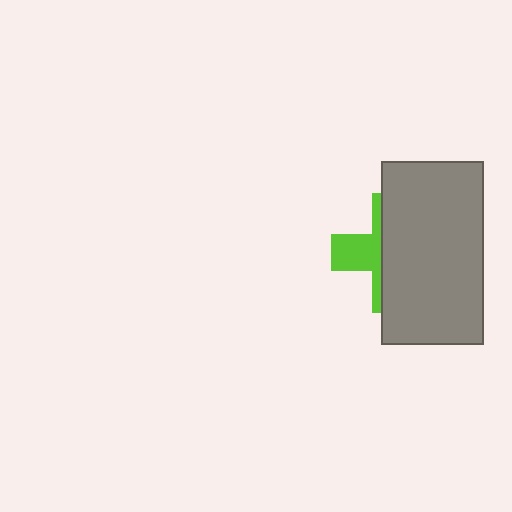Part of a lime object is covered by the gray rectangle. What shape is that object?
It is a cross.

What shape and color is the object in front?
The object in front is a gray rectangle.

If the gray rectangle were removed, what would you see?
You would see the complete lime cross.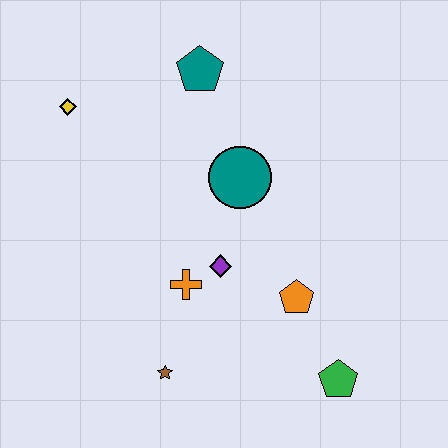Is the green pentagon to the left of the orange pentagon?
No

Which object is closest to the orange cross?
The purple diamond is closest to the orange cross.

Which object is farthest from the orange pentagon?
The yellow diamond is farthest from the orange pentagon.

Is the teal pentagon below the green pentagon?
No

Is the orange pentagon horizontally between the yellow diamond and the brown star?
No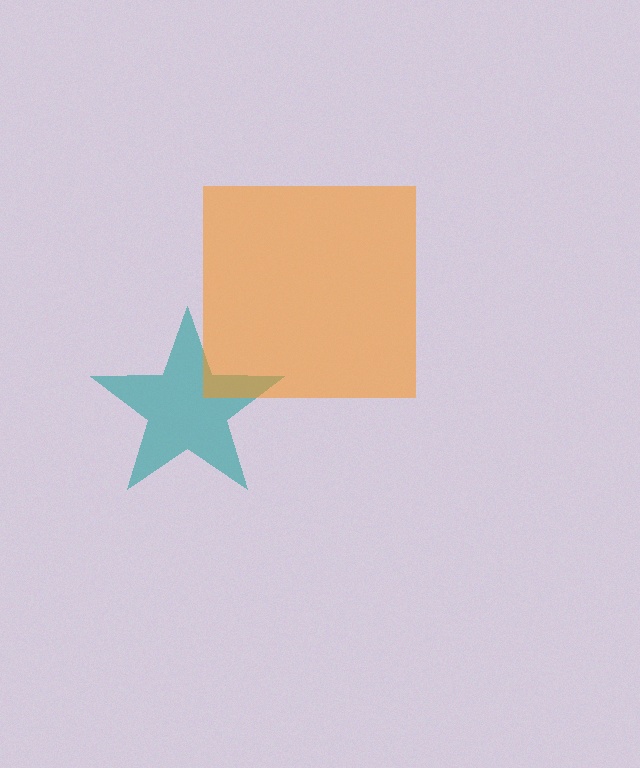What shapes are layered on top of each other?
The layered shapes are: a teal star, an orange square.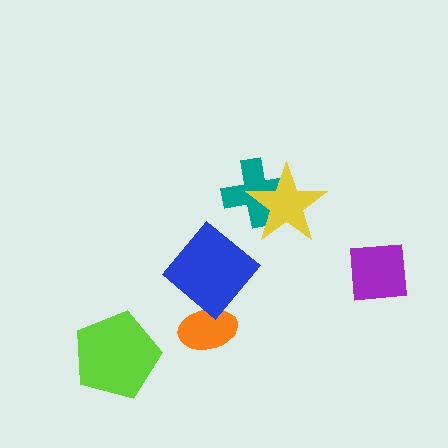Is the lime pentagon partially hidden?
No, no other shape covers it.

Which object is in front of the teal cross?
The yellow star is in front of the teal cross.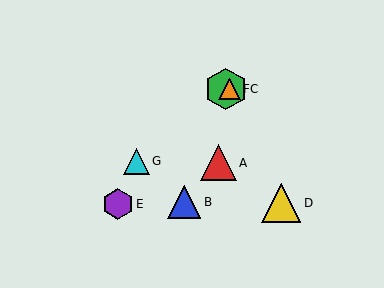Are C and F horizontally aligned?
Yes, both are at y≈89.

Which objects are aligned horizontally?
Objects C, F are aligned horizontally.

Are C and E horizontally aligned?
No, C is at y≈89 and E is at y≈204.